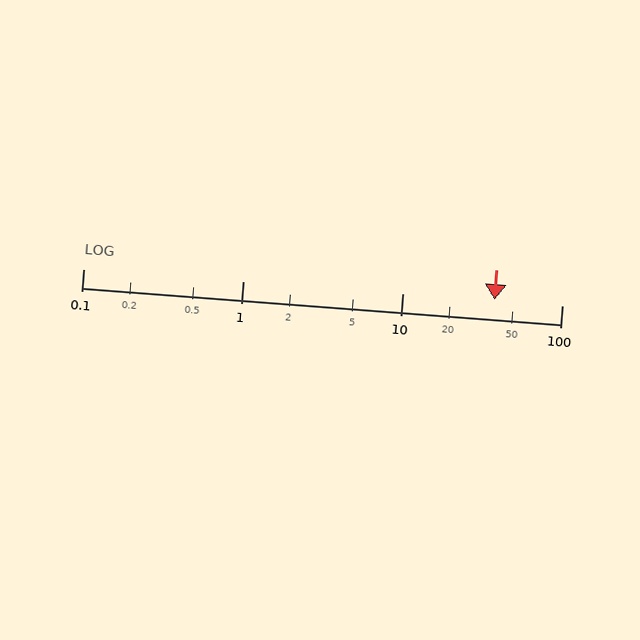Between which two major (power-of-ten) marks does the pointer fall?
The pointer is between 10 and 100.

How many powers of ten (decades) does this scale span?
The scale spans 3 decades, from 0.1 to 100.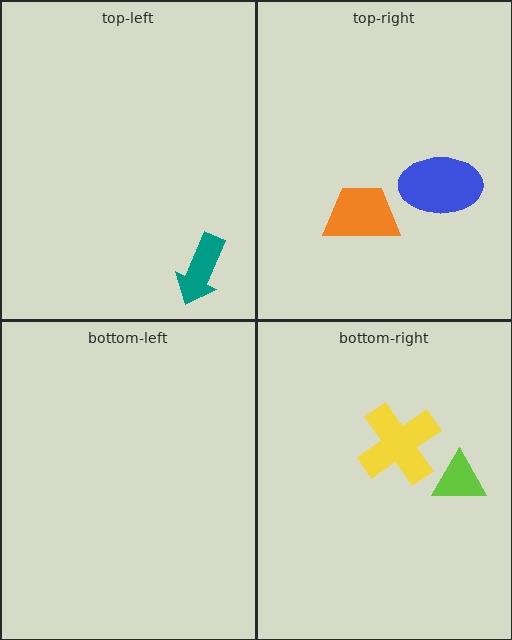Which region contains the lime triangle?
The bottom-right region.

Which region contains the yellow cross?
The bottom-right region.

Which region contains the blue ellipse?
The top-right region.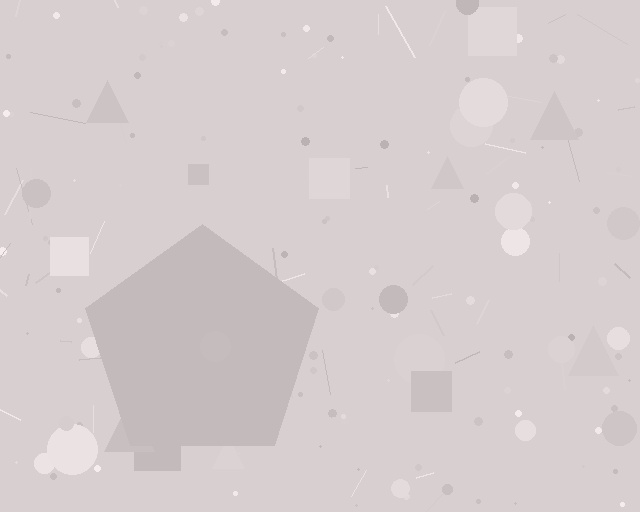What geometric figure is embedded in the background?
A pentagon is embedded in the background.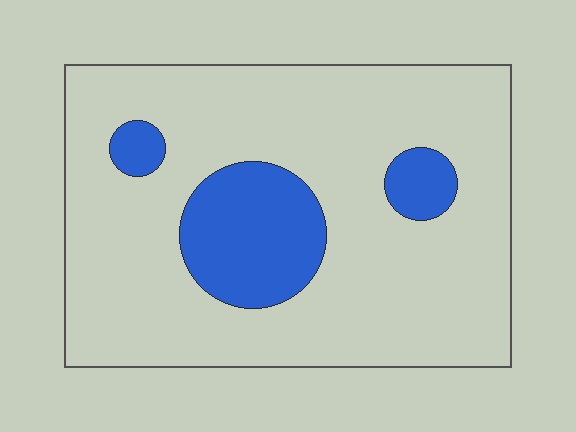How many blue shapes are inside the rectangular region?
3.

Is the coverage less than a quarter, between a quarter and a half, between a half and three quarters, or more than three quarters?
Less than a quarter.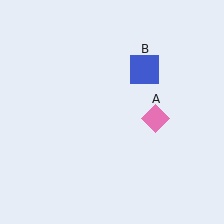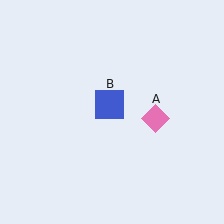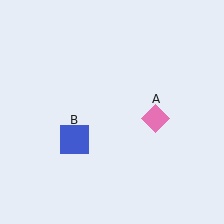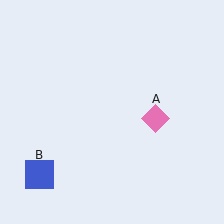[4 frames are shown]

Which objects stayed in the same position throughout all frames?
Pink diamond (object A) remained stationary.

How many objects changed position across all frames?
1 object changed position: blue square (object B).